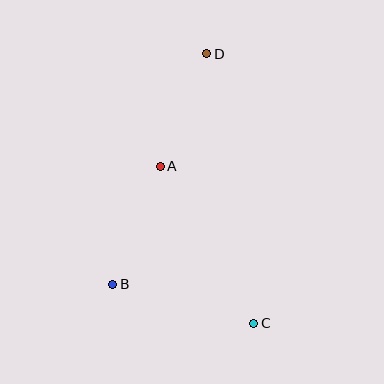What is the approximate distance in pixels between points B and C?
The distance between B and C is approximately 146 pixels.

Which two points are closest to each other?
Points A and D are closest to each other.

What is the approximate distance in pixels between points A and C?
The distance between A and C is approximately 183 pixels.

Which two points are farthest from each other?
Points C and D are farthest from each other.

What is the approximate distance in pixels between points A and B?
The distance between A and B is approximately 127 pixels.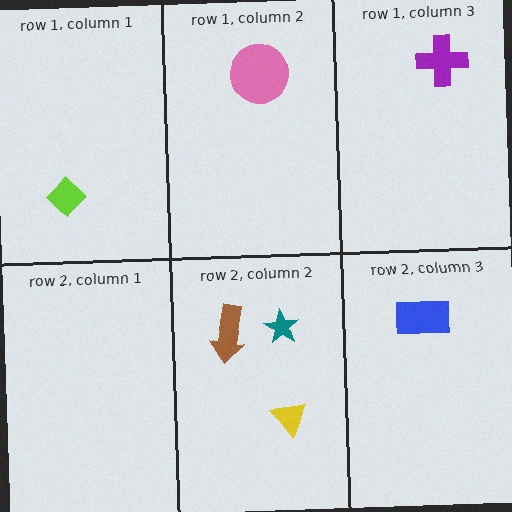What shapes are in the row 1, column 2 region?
The pink circle.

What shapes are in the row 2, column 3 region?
The blue rectangle.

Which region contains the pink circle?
The row 1, column 2 region.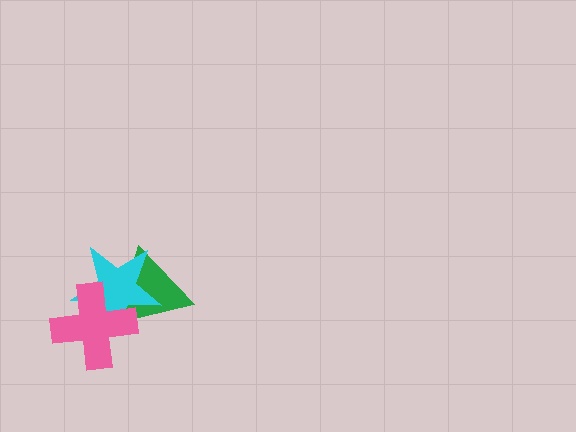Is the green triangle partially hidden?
Yes, it is partially covered by another shape.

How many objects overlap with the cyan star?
2 objects overlap with the cyan star.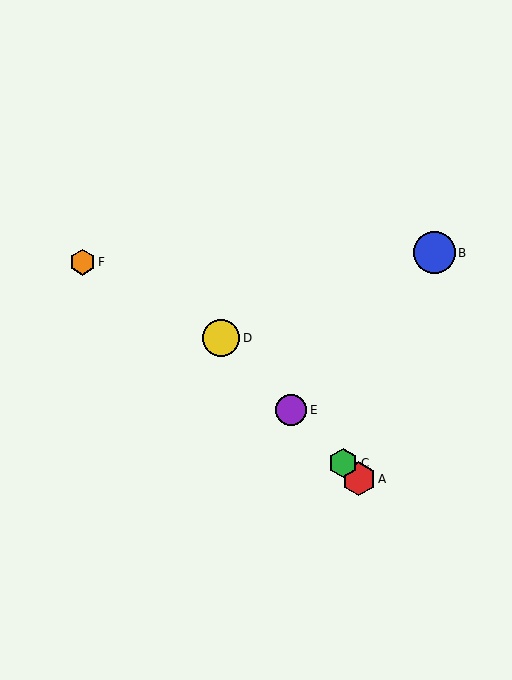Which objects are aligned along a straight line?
Objects A, C, D, E are aligned along a straight line.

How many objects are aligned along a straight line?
4 objects (A, C, D, E) are aligned along a straight line.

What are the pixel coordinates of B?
Object B is at (434, 253).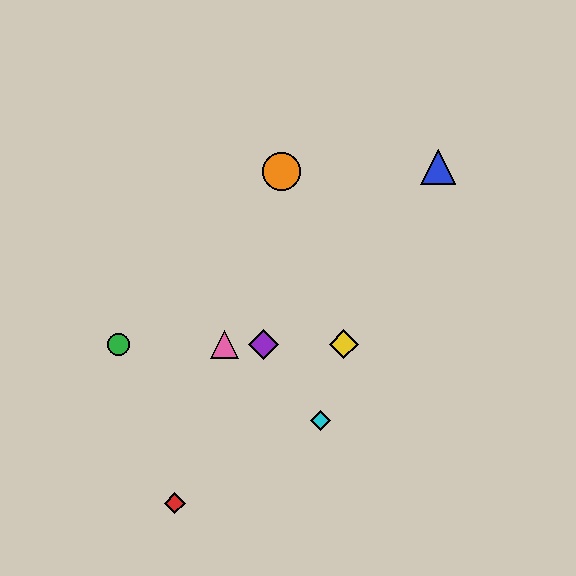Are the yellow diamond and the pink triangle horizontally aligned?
Yes, both are at y≈344.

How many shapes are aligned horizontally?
4 shapes (the green circle, the yellow diamond, the purple diamond, the pink triangle) are aligned horizontally.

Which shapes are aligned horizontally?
The green circle, the yellow diamond, the purple diamond, the pink triangle are aligned horizontally.